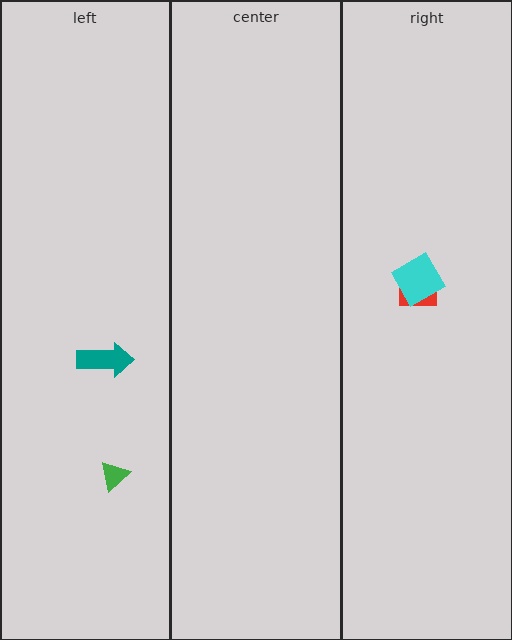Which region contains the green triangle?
The left region.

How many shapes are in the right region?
2.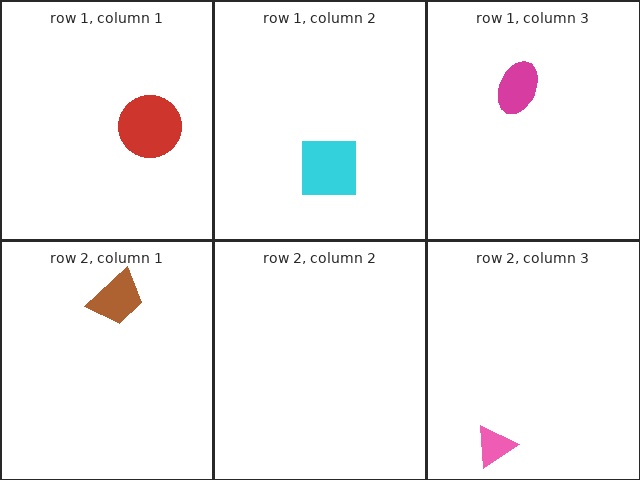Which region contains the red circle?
The row 1, column 1 region.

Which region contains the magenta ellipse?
The row 1, column 3 region.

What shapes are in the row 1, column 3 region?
The magenta ellipse.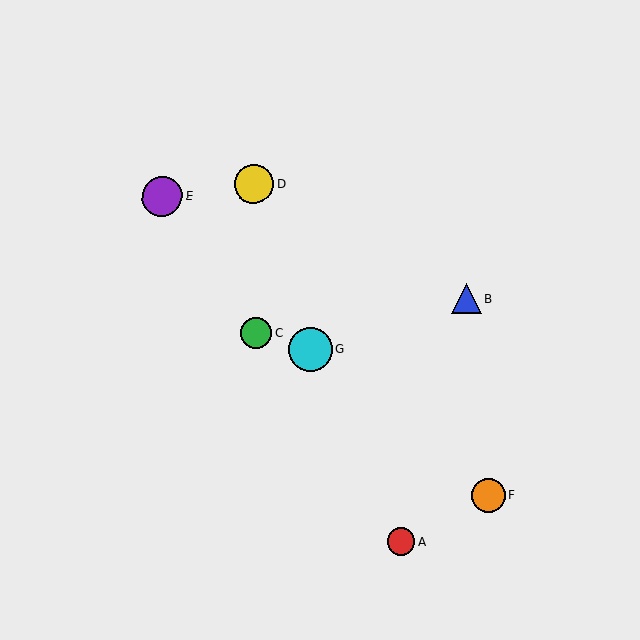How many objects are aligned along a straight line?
3 objects (A, C, E) are aligned along a straight line.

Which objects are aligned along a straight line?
Objects A, C, E are aligned along a straight line.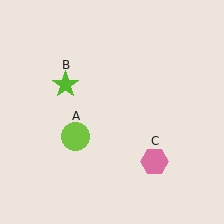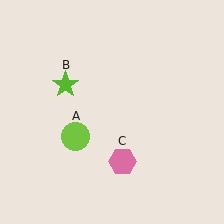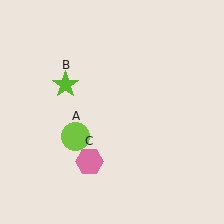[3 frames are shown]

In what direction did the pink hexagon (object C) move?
The pink hexagon (object C) moved left.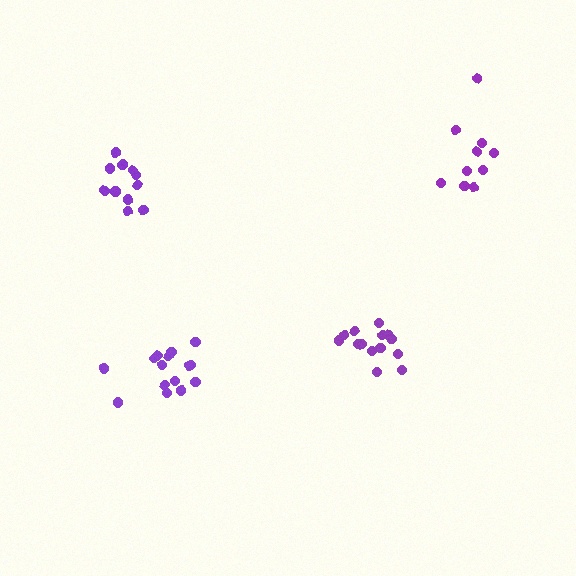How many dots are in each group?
Group 1: 15 dots, Group 2: 12 dots, Group 3: 15 dots, Group 4: 10 dots (52 total).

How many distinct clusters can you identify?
There are 4 distinct clusters.